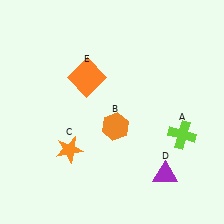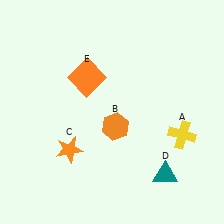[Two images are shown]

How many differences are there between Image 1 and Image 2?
There are 2 differences between the two images.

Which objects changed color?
A changed from lime to yellow. D changed from purple to teal.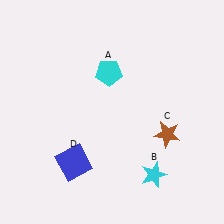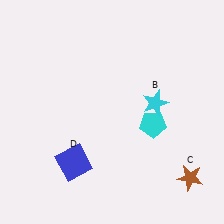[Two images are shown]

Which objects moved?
The objects that moved are: the cyan pentagon (A), the cyan star (B), the brown star (C).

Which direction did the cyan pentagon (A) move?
The cyan pentagon (A) moved down.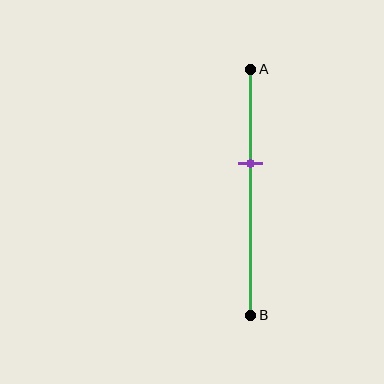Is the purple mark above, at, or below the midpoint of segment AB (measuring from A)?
The purple mark is above the midpoint of segment AB.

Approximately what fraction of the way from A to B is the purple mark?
The purple mark is approximately 40% of the way from A to B.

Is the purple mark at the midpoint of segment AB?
No, the mark is at about 40% from A, not at the 50% midpoint.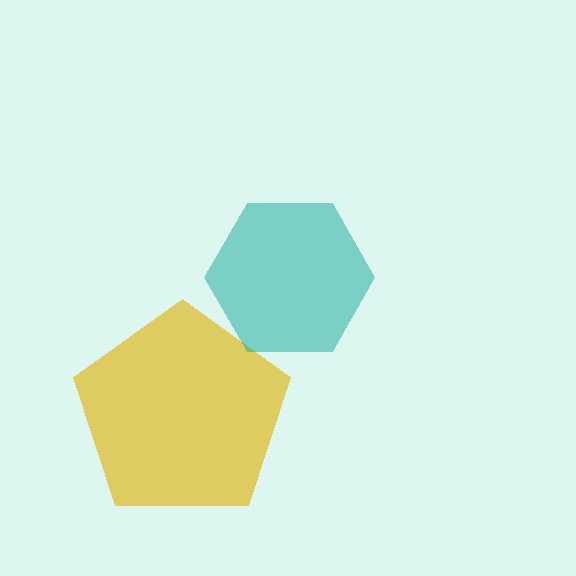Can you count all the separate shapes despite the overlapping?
Yes, there are 2 separate shapes.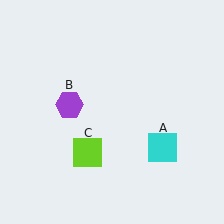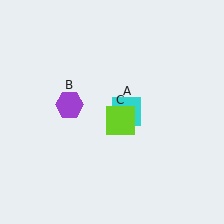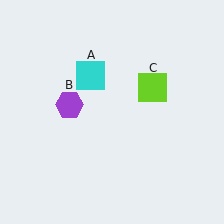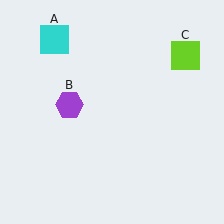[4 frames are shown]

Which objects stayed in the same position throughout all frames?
Purple hexagon (object B) remained stationary.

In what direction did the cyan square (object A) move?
The cyan square (object A) moved up and to the left.